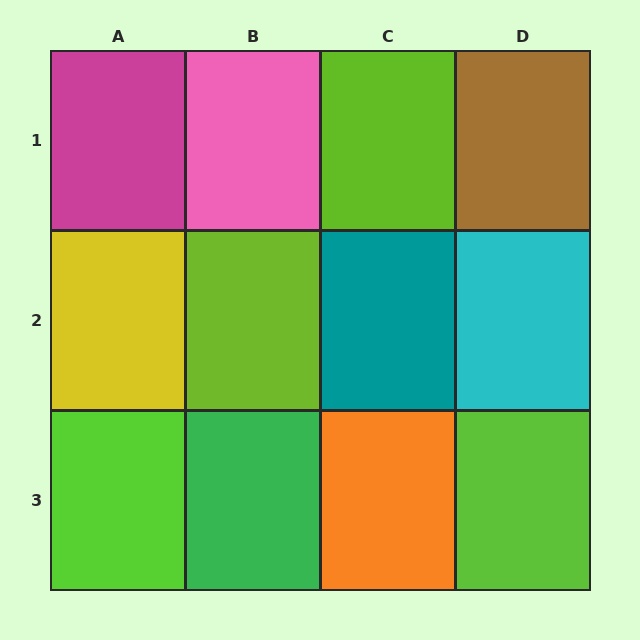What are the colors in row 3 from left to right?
Lime, green, orange, lime.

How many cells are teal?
1 cell is teal.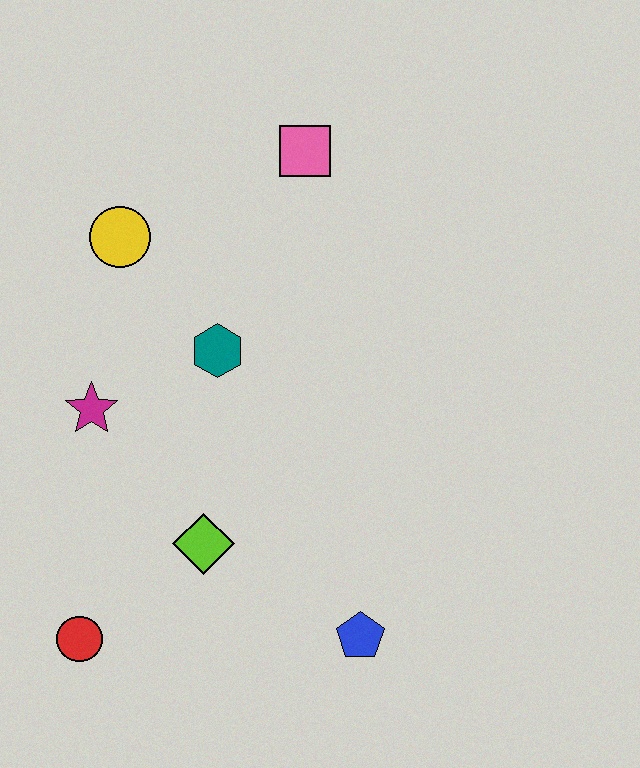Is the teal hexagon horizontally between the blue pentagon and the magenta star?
Yes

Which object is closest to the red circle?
The lime diamond is closest to the red circle.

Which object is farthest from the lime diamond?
The pink square is farthest from the lime diamond.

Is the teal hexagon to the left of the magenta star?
No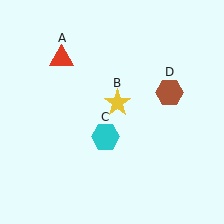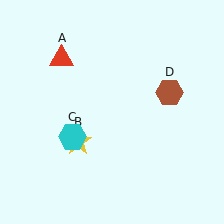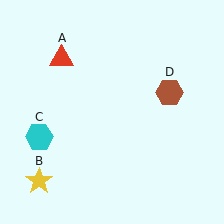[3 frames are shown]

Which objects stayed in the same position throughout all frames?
Red triangle (object A) and brown hexagon (object D) remained stationary.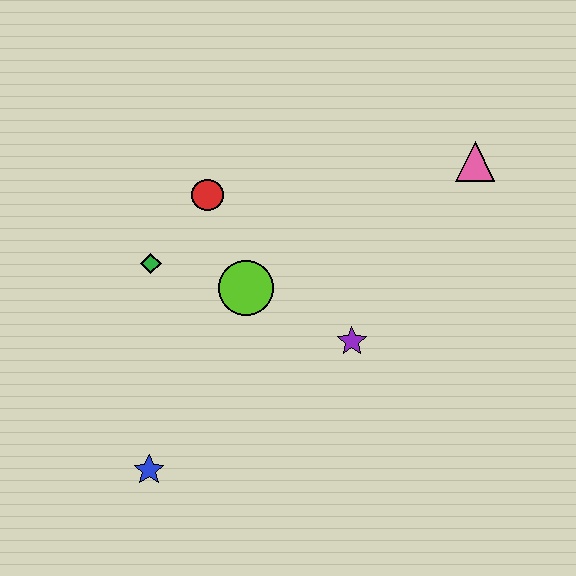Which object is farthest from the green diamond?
The pink triangle is farthest from the green diamond.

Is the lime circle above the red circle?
No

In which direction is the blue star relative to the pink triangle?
The blue star is to the left of the pink triangle.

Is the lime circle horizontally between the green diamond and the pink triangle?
Yes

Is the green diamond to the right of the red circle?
No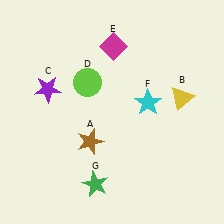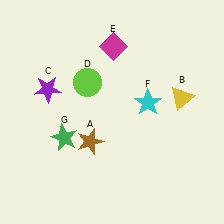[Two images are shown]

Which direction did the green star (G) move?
The green star (G) moved up.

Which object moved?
The green star (G) moved up.